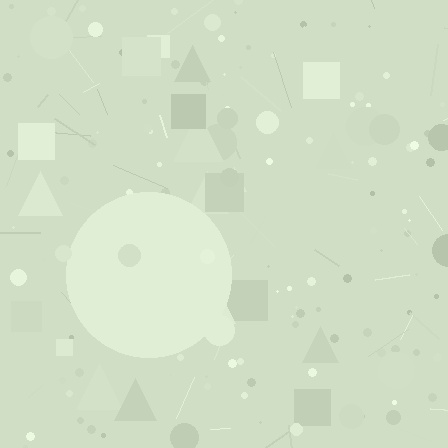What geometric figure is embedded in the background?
A circle is embedded in the background.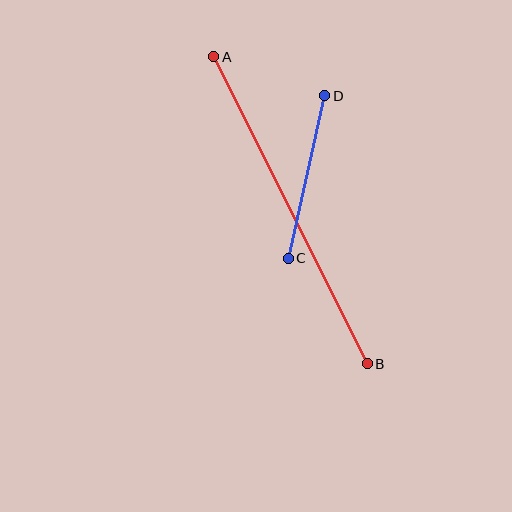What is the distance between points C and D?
The distance is approximately 167 pixels.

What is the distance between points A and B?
The distance is approximately 343 pixels.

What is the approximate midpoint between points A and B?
The midpoint is at approximately (291, 210) pixels.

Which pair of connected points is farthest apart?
Points A and B are farthest apart.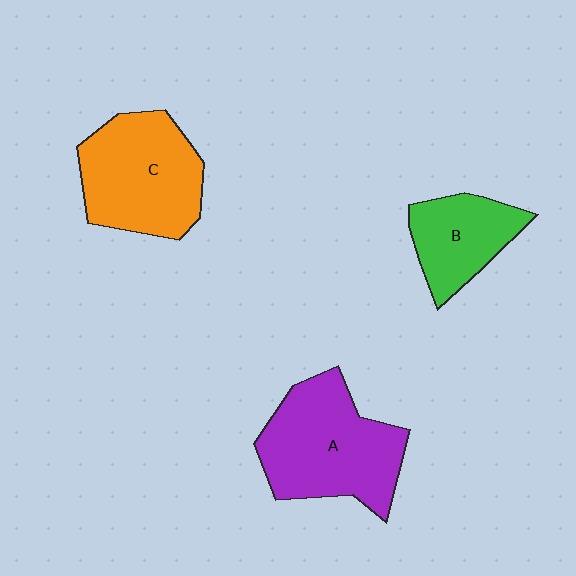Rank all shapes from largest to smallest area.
From largest to smallest: A (purple), C (orange), B (green).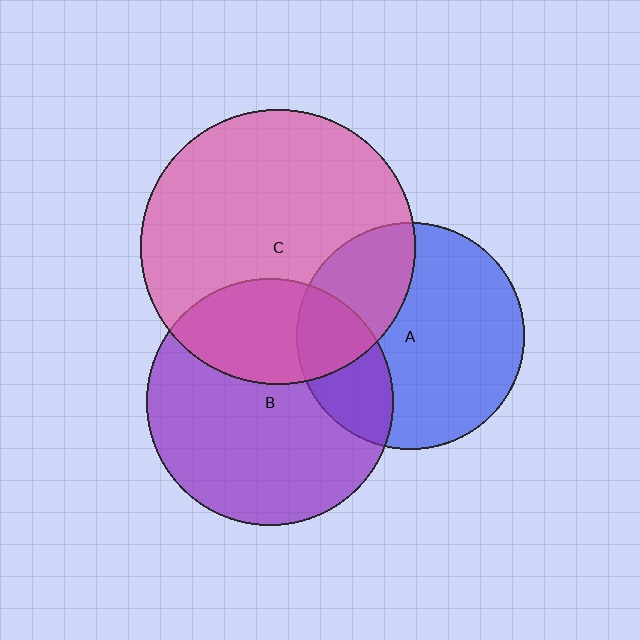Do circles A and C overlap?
Yes.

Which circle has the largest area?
Circle C (pink).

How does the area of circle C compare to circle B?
Approximately 1.2 times.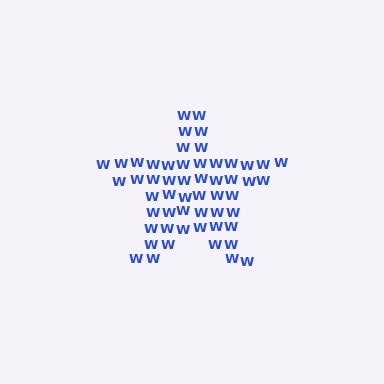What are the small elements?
The small elements are letter W's.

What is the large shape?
The large shape is a star.